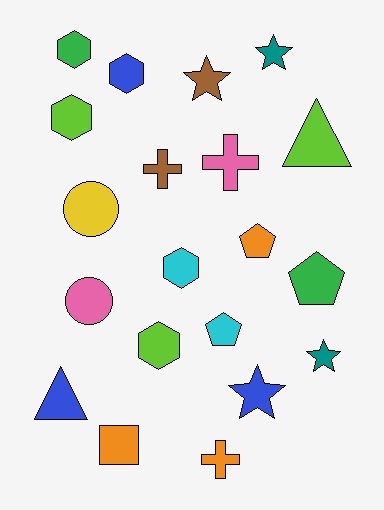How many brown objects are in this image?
There are 2 brown objects.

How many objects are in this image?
There are 20 objects.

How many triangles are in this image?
There are 2 triangles.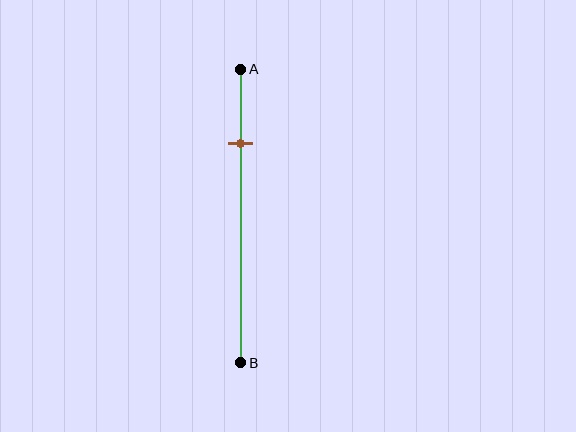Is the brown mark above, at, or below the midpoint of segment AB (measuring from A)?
The brown mark is above the midpoint of segment AB.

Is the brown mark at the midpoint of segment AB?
No, the mark is at about 25% from A, not at the 50% midpoint.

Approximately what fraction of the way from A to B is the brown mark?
The brown mark is approximately 25% of the way from A to B.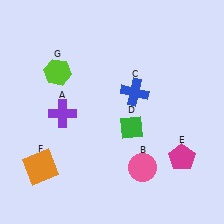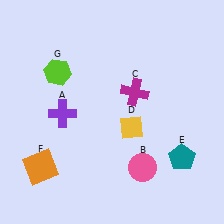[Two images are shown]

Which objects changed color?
C changed from blue to magenta. D changed from green to yellow. E changed from magenta to teal.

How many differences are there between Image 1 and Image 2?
There are 3 differences between the two images.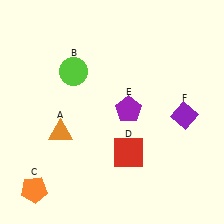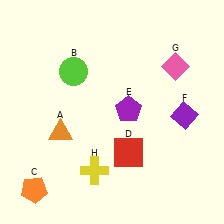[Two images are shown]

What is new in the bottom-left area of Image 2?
A yellow cross (H) was added in the bottom-left area of Image 2.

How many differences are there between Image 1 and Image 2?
There are 2 differences between the two images.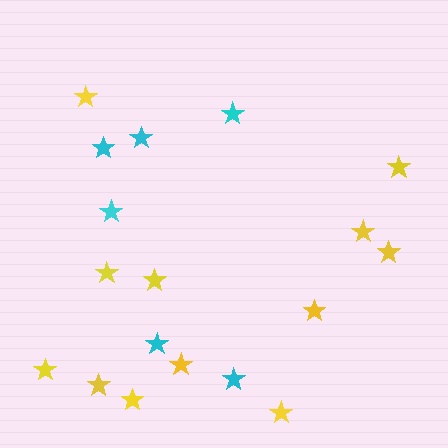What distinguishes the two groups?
There are 2 groups: one group of cyan stars (6) and one group of yellow stars (12).